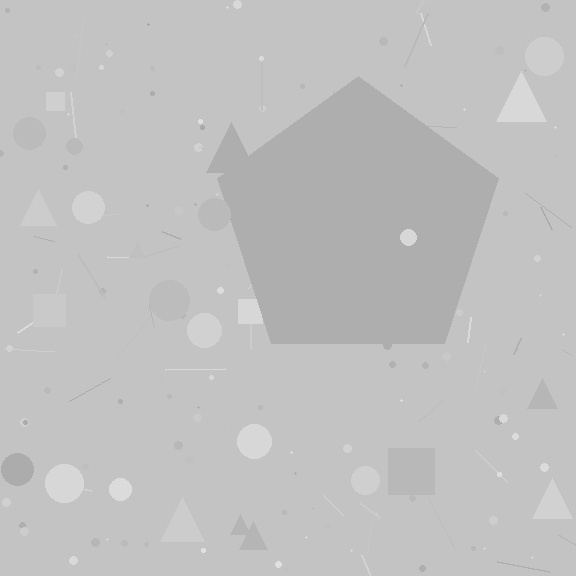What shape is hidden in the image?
A pentagon is hidden in the image.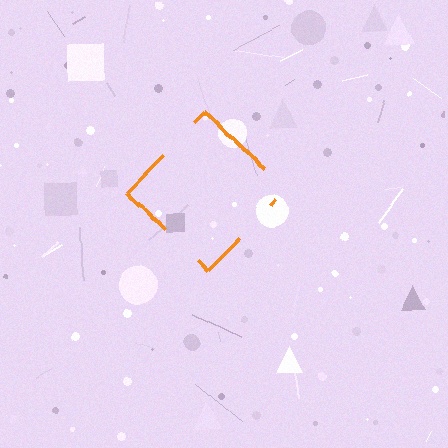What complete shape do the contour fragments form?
The contour fragments form a diamond.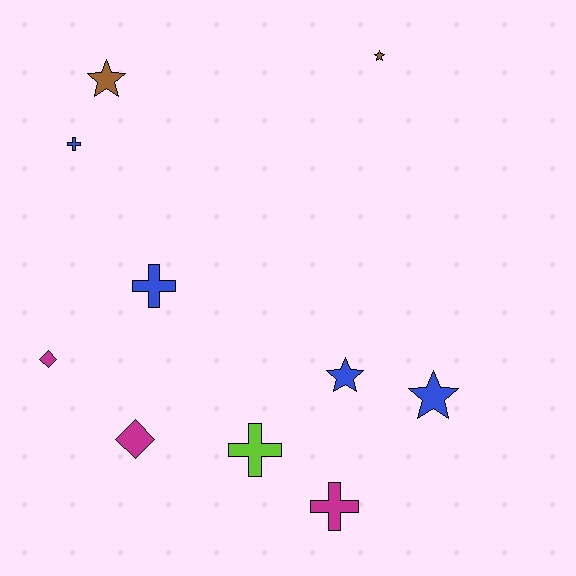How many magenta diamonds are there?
There are 2 magenta diamonds.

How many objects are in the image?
There are 10 objects.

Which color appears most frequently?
Blue, with 4 objects.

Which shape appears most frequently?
Cross, with 4 objects.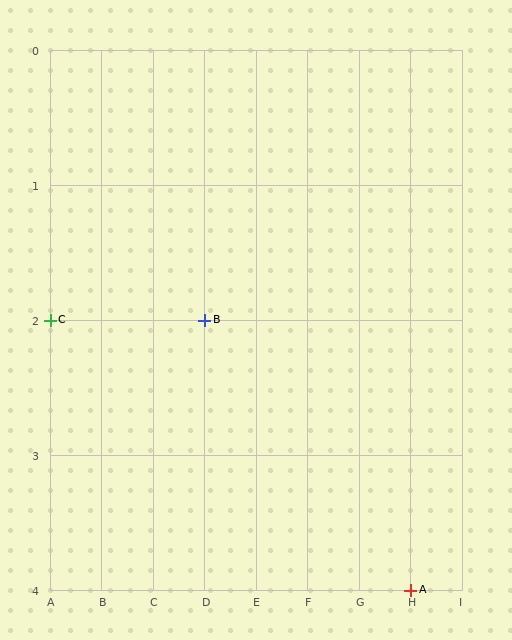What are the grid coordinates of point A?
Point A is at grid coordinates (H, 4).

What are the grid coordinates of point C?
Point C is at grid coordinates (A, 2).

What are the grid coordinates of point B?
Point B is at grid coordinates (D, 2).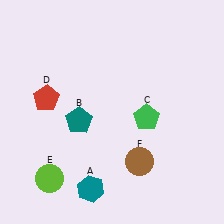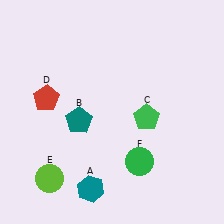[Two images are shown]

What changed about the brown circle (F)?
In Image 1, F is brown. In Image 2, it changed to green.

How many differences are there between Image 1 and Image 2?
There is 1 difference between the two images.